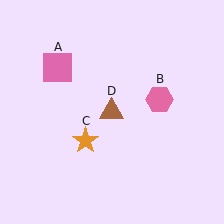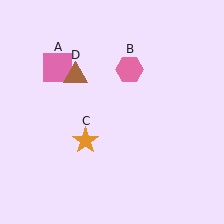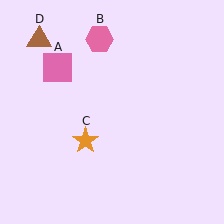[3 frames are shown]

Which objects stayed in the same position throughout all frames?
Pink square (object A) and orange star (object C) remained stationary.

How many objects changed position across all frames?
2 objects changed position: pink hexagon (object B), brown triangle (object D).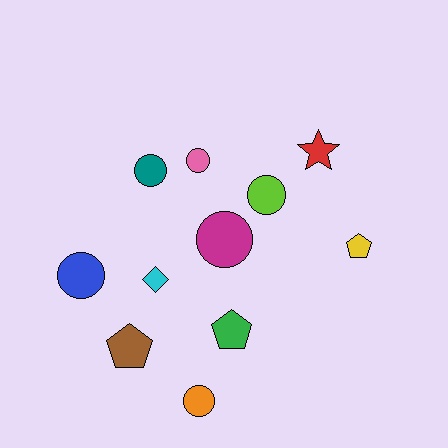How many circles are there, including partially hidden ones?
There are 6 circles.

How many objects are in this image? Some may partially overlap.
There are 11 objects.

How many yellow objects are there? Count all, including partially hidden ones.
There is 1 yellow object.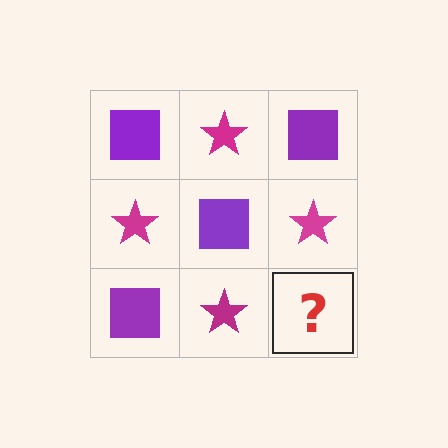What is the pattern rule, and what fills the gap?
The rule is that it alternates purple square and magenta star in a checkerboard pattern. The gap should be filled with a purple square.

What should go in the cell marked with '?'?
The missing cell should contain a purple square.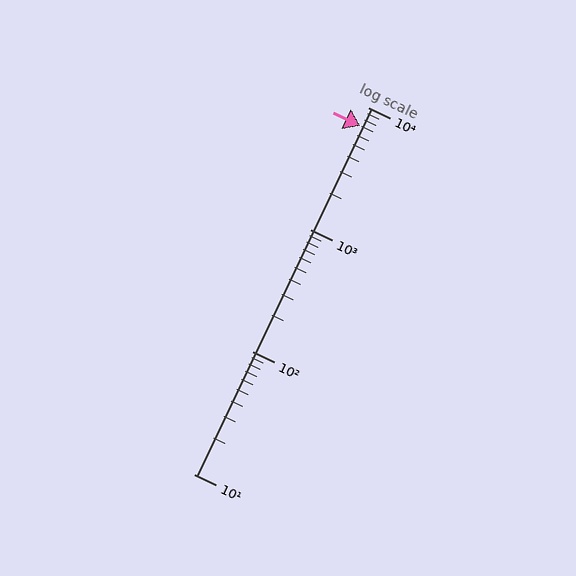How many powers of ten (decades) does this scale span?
The scale spans 3 decades, from 10 to 10000.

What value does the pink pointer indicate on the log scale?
The pointer indicates approximately 7100.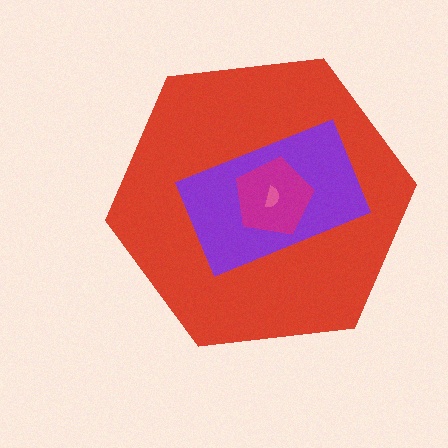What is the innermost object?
The pink semicircle.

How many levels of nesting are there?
4.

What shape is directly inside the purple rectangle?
The magenta pentagon.